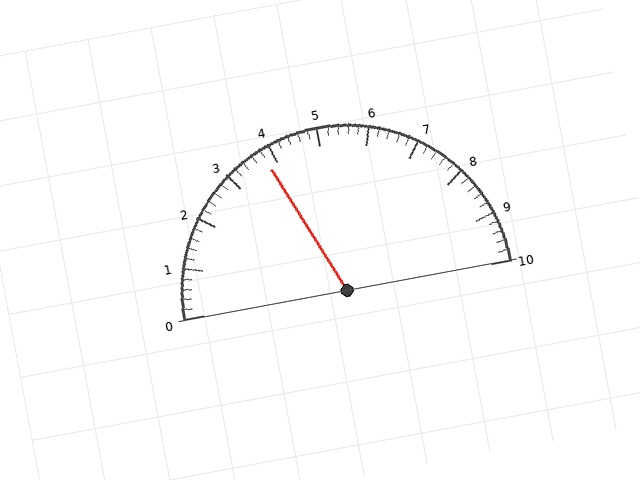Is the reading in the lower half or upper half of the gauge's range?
The reading is in the lower half of the range (0 to 10).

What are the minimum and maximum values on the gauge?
The gauge ranges from 0 to 10.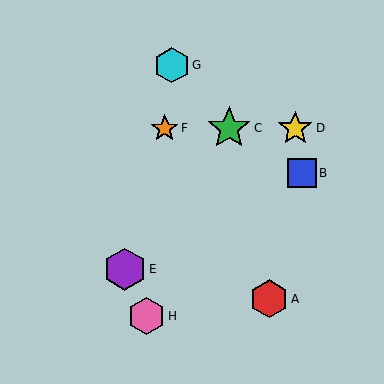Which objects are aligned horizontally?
Objects C, D, F are aligned horizontally.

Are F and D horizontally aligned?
Yes, both are at y≈128.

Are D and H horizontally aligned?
No, D is at y≈128 and H is at y≈316.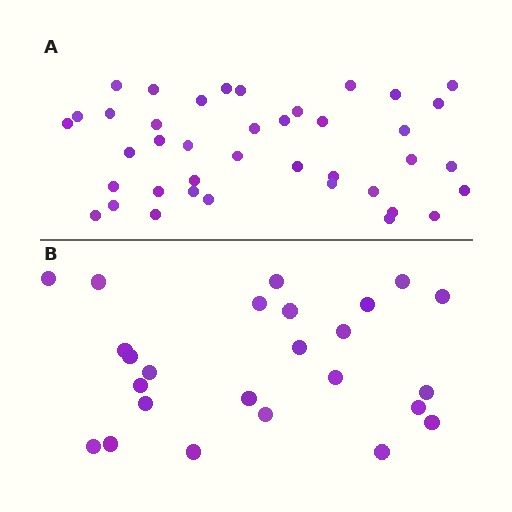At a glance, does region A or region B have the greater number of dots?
Region A (the top region) has more dots.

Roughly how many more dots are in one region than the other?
Region A has approximately 15 more dots than region B.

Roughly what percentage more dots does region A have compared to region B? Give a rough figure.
About 60% more.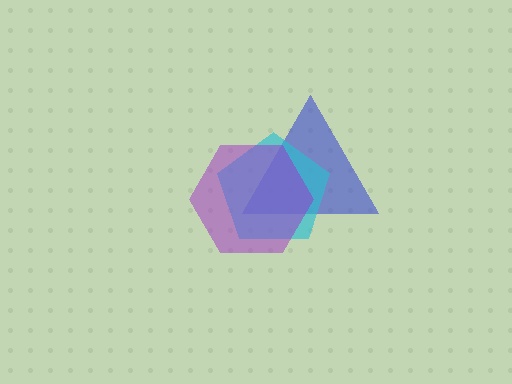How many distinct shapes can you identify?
There are 3 distinct shapes: a blue triangle, a cyan pentagon, a purple hexagon.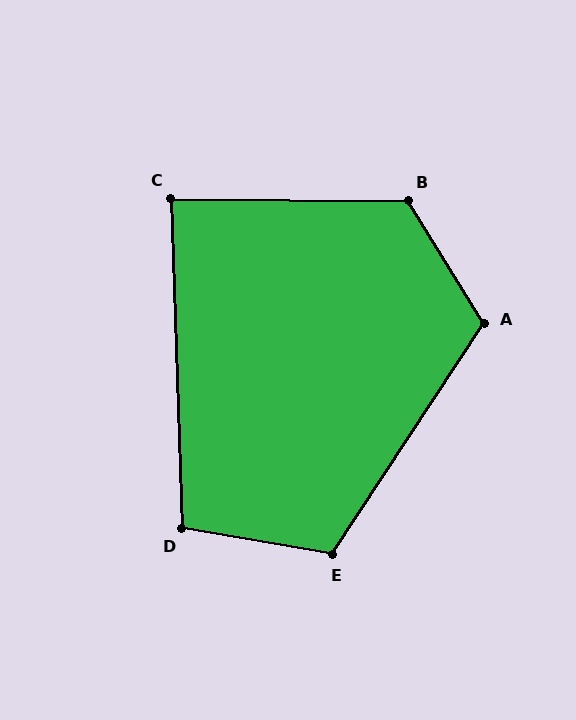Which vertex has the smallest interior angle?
C, at approximately 88 degrees.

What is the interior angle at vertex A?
Approximately 115 degrees (obtuse).